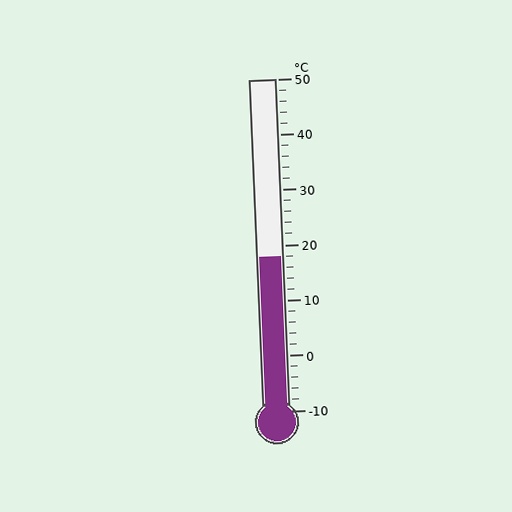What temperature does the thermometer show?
The thermometer shows approximately 18°C.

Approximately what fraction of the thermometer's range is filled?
The thermometer is filled to approximately 45% of its range.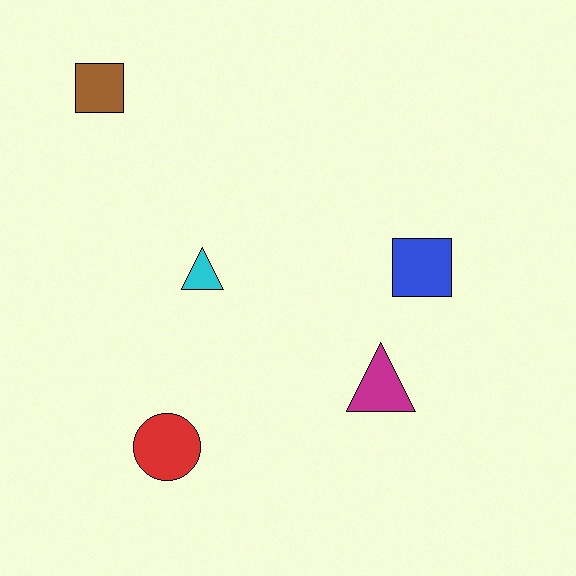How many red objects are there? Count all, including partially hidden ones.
There is 1 red object.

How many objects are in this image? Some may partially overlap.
There are 5 objects.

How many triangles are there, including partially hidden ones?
There are 2 triangles.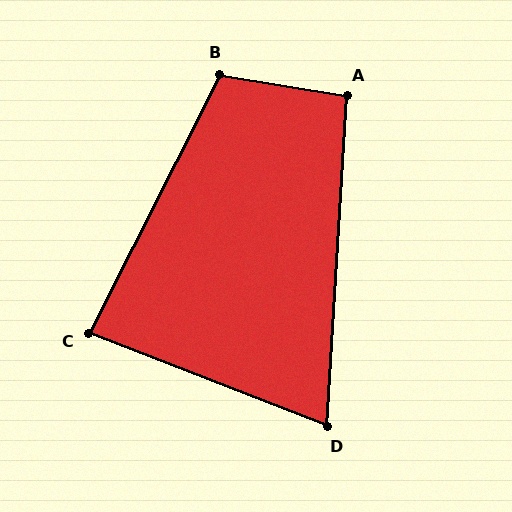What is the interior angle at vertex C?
Approximately 84 degrees (acute).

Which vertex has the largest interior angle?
B, at approximately 108 degrees.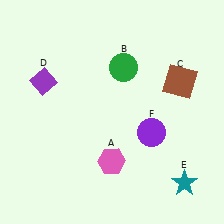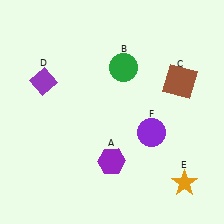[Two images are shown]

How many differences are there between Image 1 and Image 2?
There are 2 differences between the two images.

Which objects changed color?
A changed from pink to purple. E changed from teal to orange.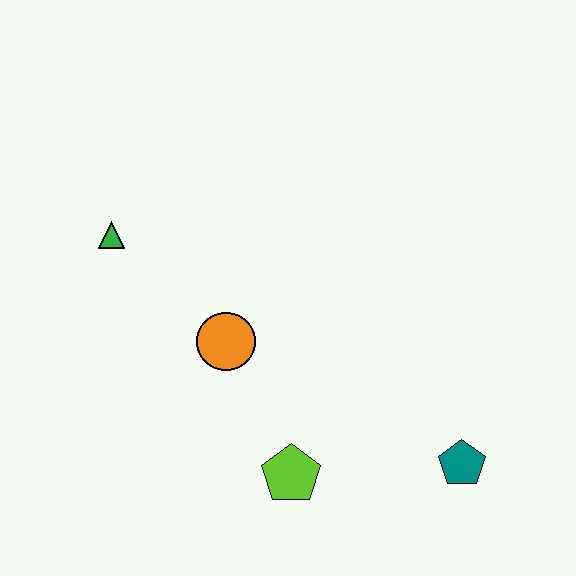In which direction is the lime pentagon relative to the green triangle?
The lime pentagon is below the green triangle.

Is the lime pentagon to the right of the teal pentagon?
No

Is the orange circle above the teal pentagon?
Yes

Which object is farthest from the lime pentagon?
The green triangle is farthest from the lime pentagon.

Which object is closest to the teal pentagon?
The lime pentagon is closest to the teal pentagon.